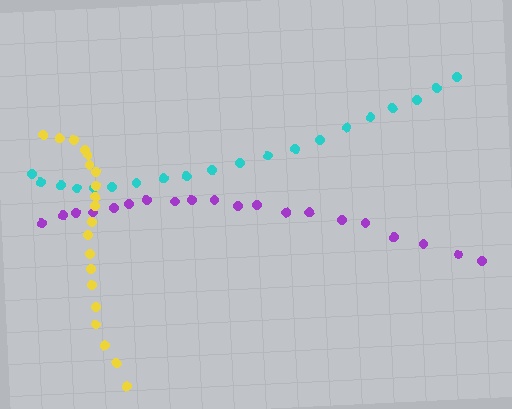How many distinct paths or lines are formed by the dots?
There are 3 distinct paths.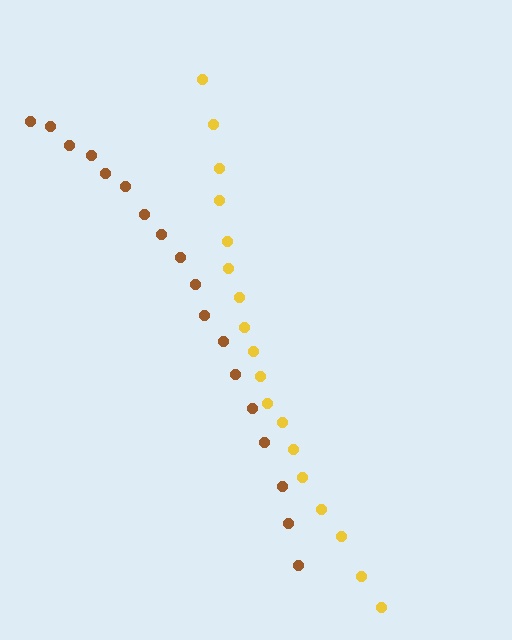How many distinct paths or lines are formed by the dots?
There are 2 distinct paths.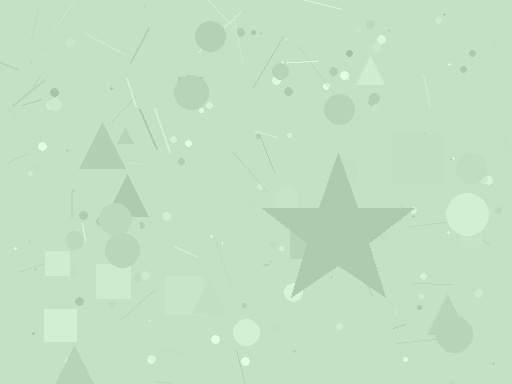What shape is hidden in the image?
A star is hidden in the image.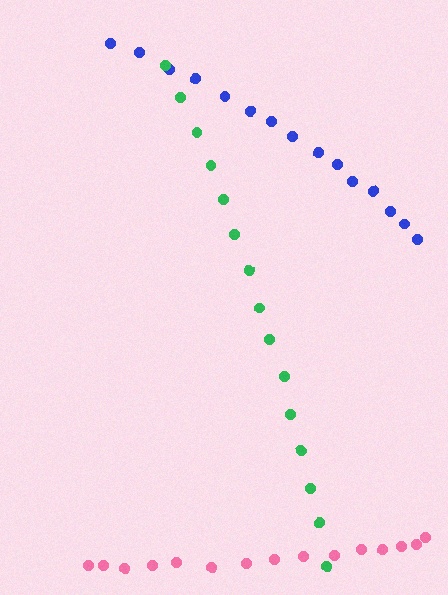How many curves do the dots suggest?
There are 3 distinct paths.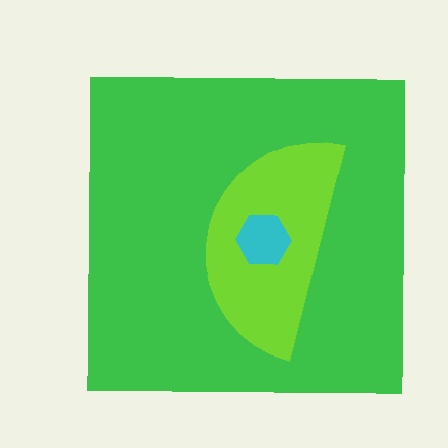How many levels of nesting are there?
3.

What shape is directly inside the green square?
The lime semicircle.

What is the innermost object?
The cyan hexagon.